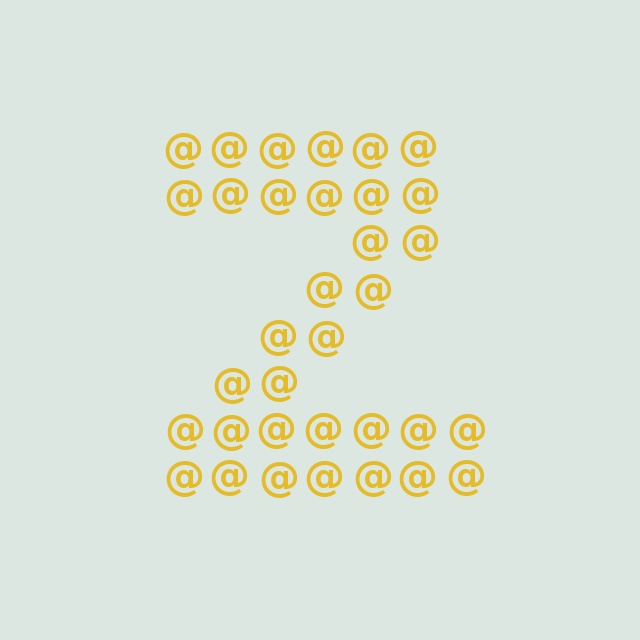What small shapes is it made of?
It is made of small at signs.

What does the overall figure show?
The overall figure shows the letter Z.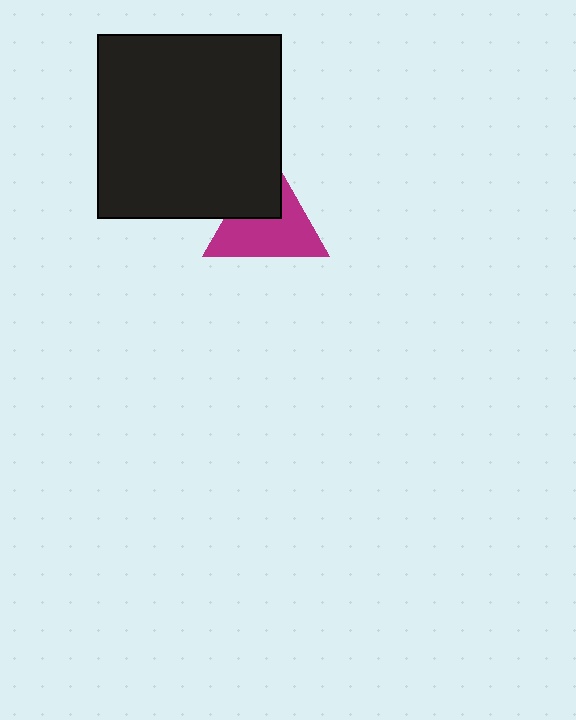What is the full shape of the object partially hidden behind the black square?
The partially hidden object is a magenta triangle.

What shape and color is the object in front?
The object in front is a black square.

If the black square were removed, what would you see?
You would see the complete magenta triangle.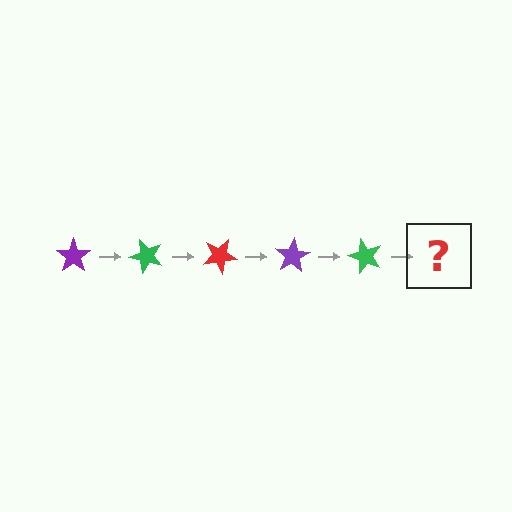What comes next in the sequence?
The next element should be a red star, rotated 250 degrees from the start.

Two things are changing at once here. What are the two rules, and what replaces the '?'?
The two rules are that it rotates 50 degrees each step and the color cycles through purple, green, and red. The '?' should be a red star, rotated 250 degrees from the start.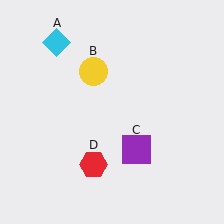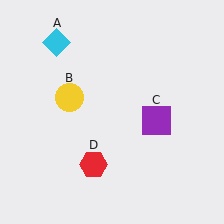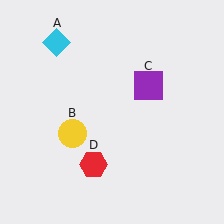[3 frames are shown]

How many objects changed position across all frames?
2 objects changed position: yellow circle (object B), purple square (object C).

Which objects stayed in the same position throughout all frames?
Cyan diamond (object A) and red hexagon (object D) remained stationary.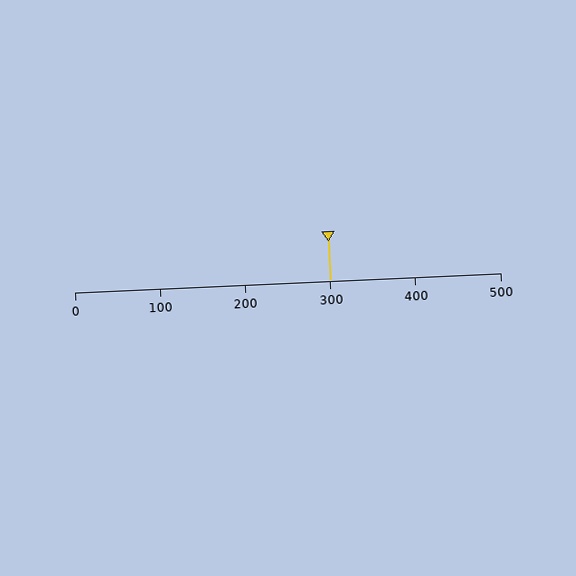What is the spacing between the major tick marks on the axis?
The major ticks are spaced 100 apart.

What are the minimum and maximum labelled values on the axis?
The axis runs from 0 to 500.